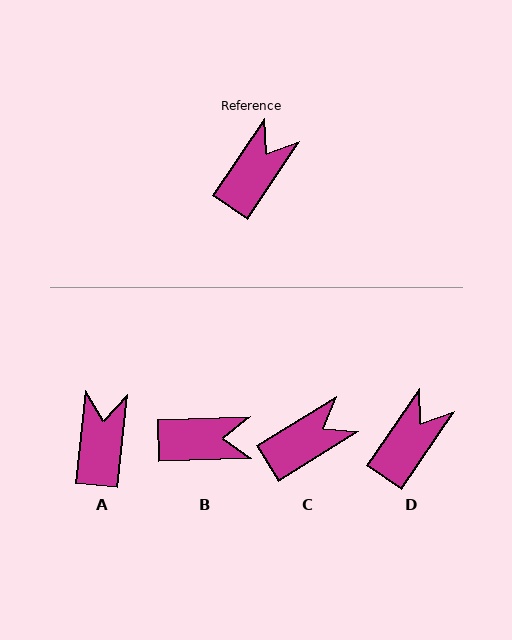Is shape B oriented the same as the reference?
No, it is off by about 54 degrees.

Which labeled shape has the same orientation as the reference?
D.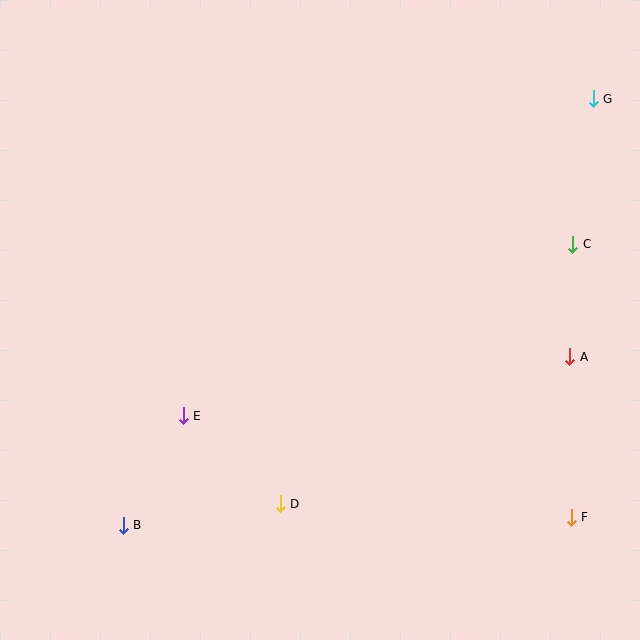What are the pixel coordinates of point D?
Point D is at (280, 504).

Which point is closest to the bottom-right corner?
Point F is closest to the bottom-right corner.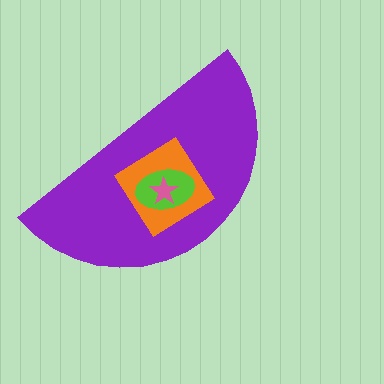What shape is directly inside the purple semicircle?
The orange diamond.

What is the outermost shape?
The purple semicircle.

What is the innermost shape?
The pink star.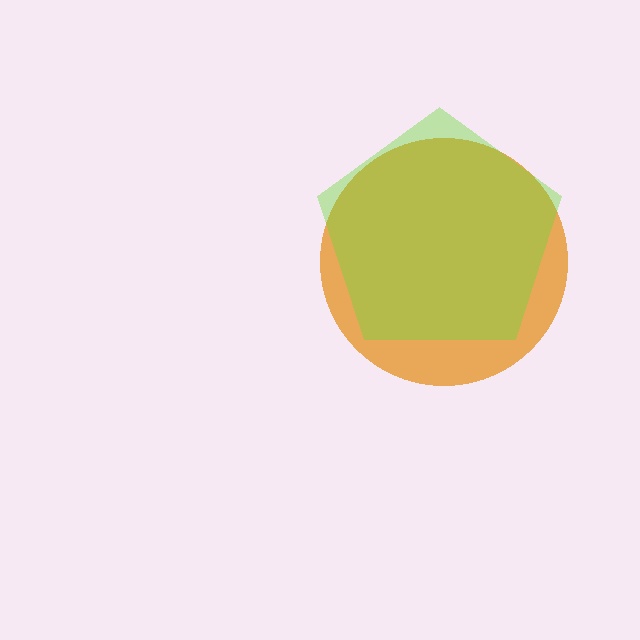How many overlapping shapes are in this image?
There are 2 overlapping shapes in the image.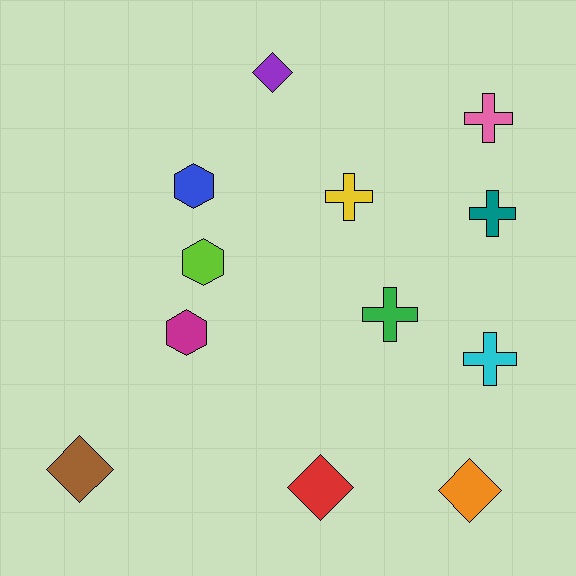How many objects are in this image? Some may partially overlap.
There are 12 objects.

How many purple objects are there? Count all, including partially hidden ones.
There is 1 purple object.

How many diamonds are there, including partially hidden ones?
There are 4 diamonds.